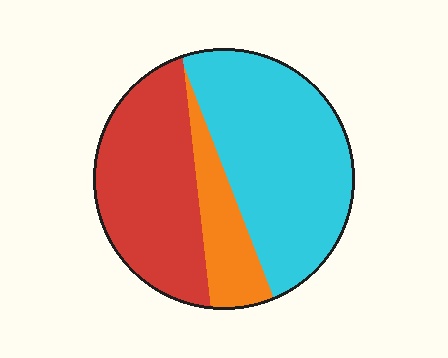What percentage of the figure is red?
Red covers roughly 35% of the figure.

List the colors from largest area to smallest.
From largest to smallest: cyan, red, orange.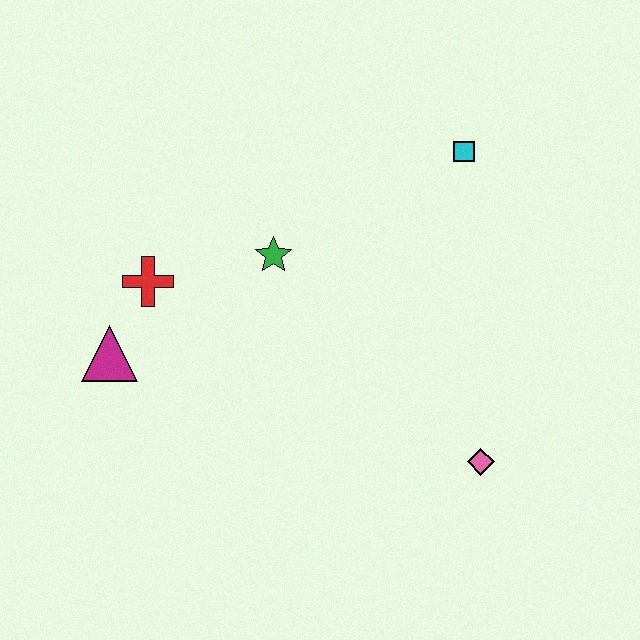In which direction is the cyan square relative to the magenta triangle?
The cyan square is to the right of the magenta triangle.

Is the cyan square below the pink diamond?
No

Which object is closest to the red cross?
The magenta triangle is closest to the red cross.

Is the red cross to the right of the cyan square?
No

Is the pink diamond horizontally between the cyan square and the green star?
No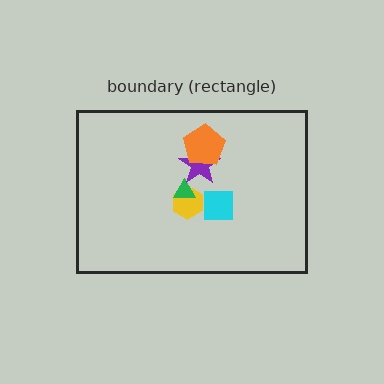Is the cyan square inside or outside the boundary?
Inside.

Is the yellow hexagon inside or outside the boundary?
Inside.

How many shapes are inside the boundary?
5 inside, 0 outside.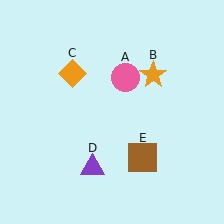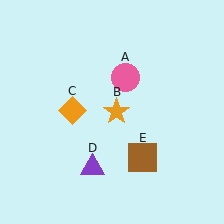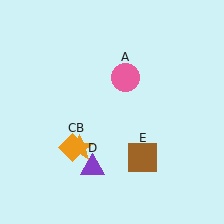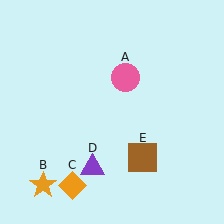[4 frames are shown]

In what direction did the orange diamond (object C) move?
The orange diamond (object C) moved down.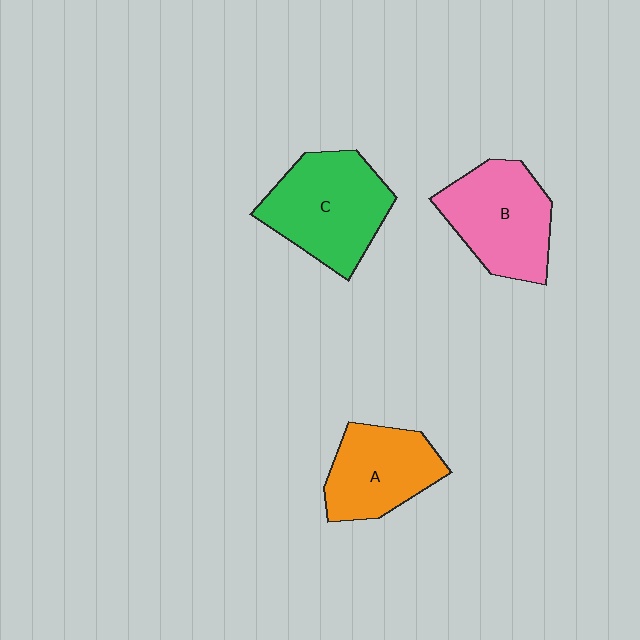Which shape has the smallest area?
Shape A (orange).